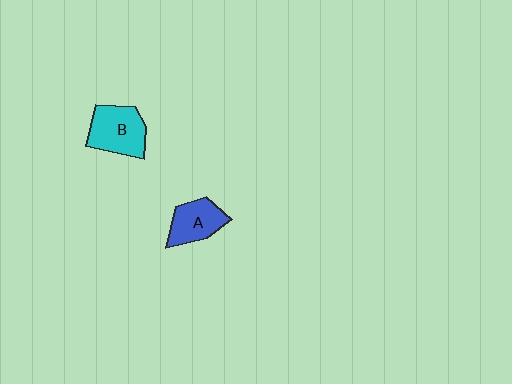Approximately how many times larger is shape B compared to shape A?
Approximately 1.3 times.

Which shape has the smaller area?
Shape A (blue).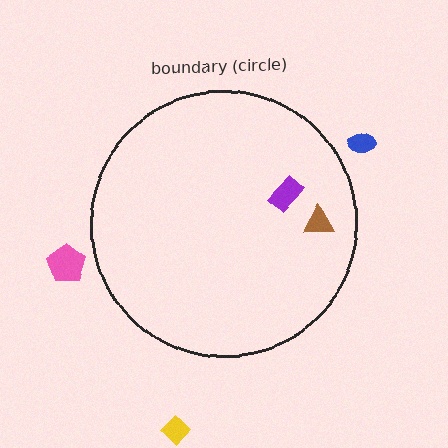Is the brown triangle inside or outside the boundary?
Inside.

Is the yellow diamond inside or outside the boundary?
Outside.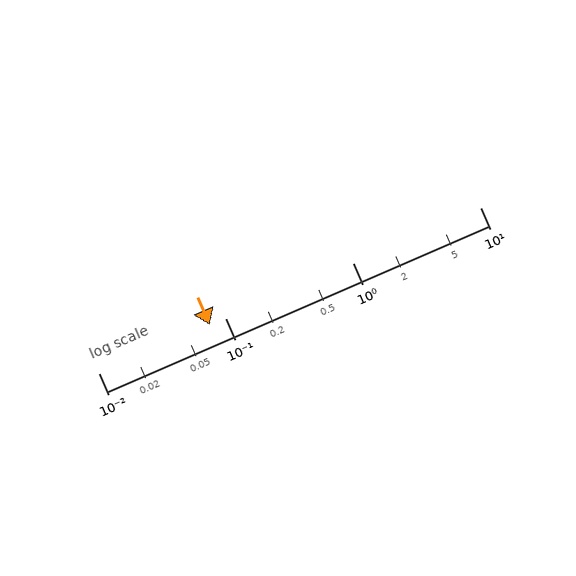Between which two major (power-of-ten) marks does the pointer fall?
The pointer is between 0.01 and 0.1.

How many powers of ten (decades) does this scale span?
The scale spans 3 decades, from 0.01 to 10.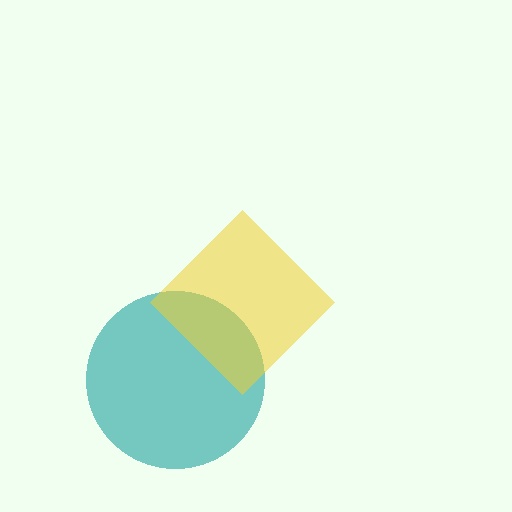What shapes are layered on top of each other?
The layered shapes are: a teal circle, a yellow diamond.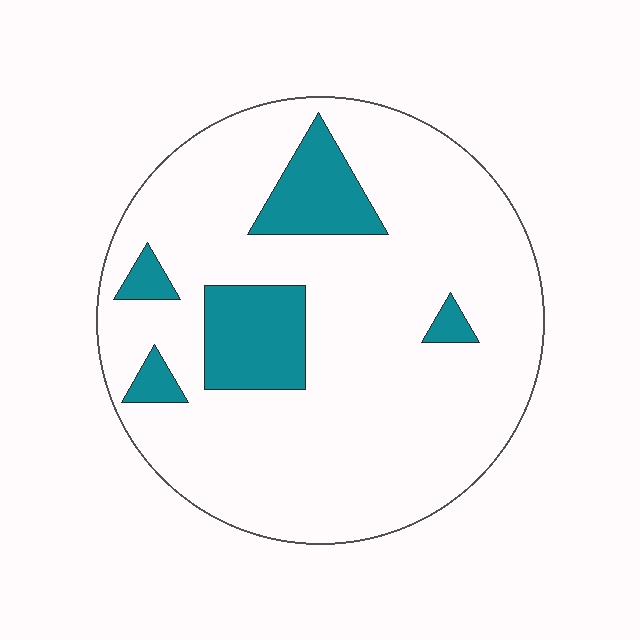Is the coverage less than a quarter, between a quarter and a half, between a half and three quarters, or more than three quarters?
Less than a quarter.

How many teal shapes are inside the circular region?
5.